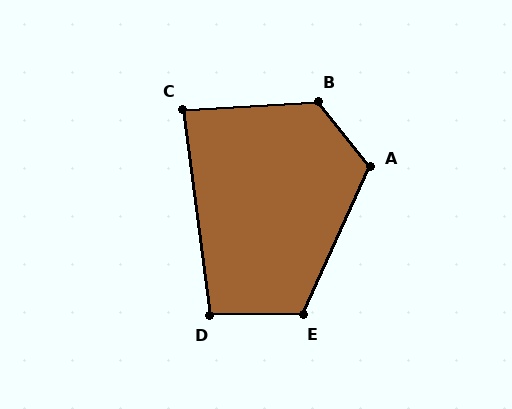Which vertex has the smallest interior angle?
C, at approximately 86 degrees.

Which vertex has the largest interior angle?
B, at approximately 125 degrees.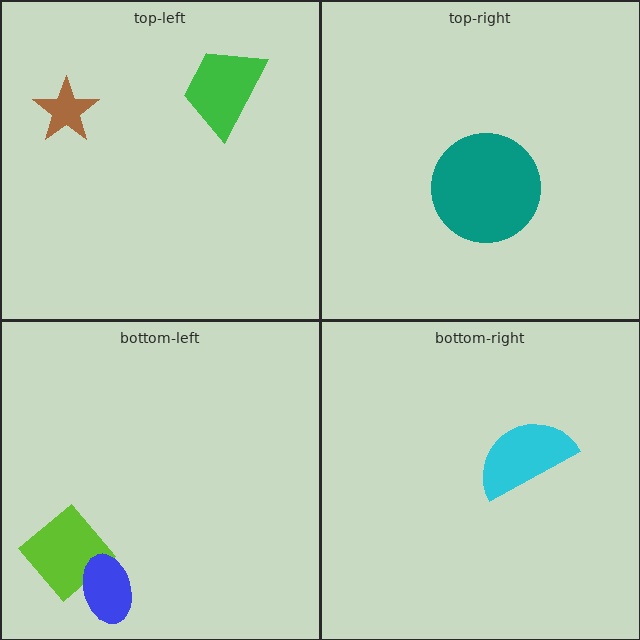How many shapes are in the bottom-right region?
1.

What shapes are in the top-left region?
The green trapezoid, the brown star.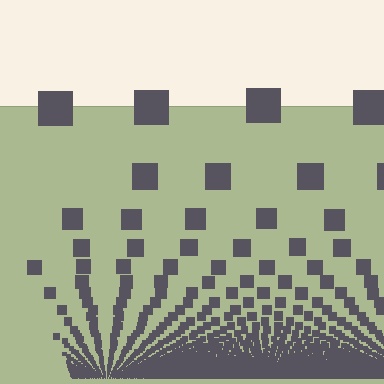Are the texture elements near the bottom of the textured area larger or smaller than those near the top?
Smaller. The gradient is inverted — elements near the bottom are smaller and denser.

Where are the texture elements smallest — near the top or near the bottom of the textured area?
Near the bottom.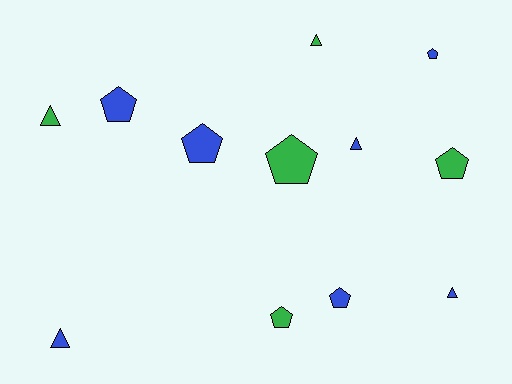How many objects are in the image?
There are 12 objects.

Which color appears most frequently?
Blue, with 7 objects.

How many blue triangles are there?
There are 3 blue triangles.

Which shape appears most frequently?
Pentagon, with 7 objects.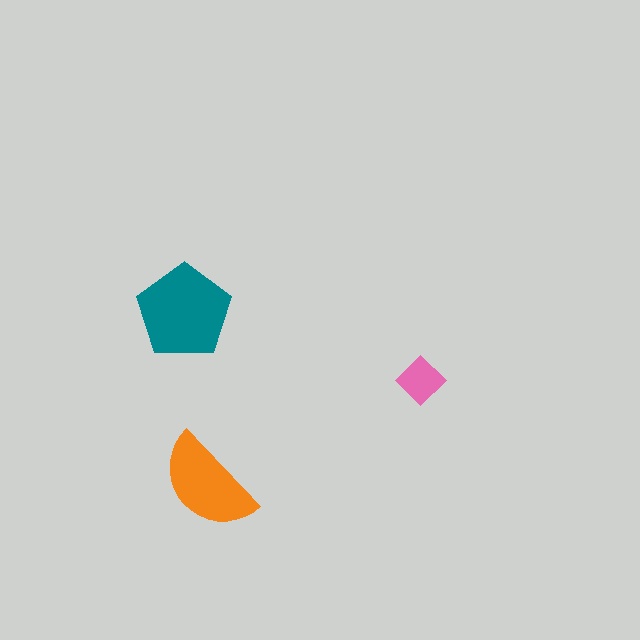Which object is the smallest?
The pink diamond.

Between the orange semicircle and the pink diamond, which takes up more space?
The orange semicircle.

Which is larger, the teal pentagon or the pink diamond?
The teal pentagon.